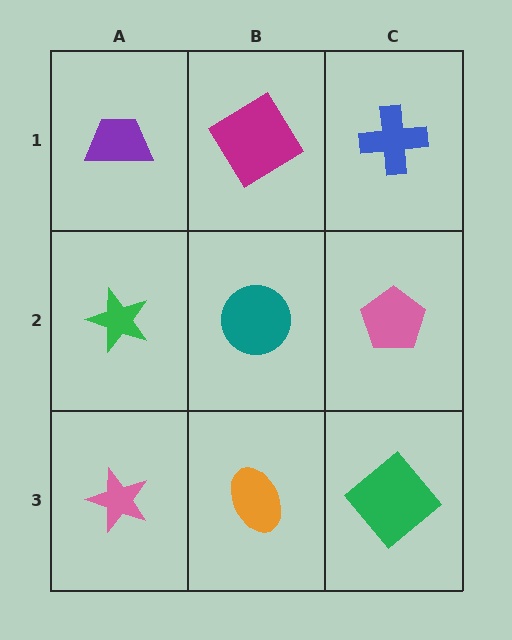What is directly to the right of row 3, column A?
An orange ellipse.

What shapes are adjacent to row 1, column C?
A pink pentagon (row 2, column C), a magenta diamond (row 1, column B).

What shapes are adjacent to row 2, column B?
A magenta diamond (row 1, column B), an orange ellipse (row 3, column B), a green star (row 2, column A), a pink pentagon (row 2, column C).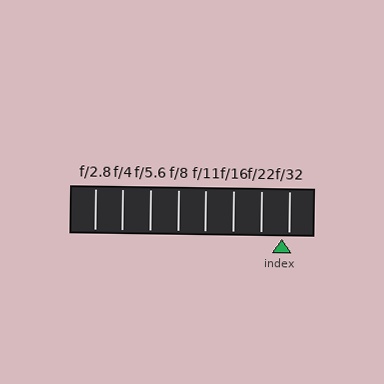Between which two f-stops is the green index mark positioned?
The index mark is between f/22 and f/32.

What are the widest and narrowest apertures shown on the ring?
The widest aperture shown is f/2.8 and the narrowest is f/32.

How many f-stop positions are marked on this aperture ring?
There are 8 f-stop positions marked.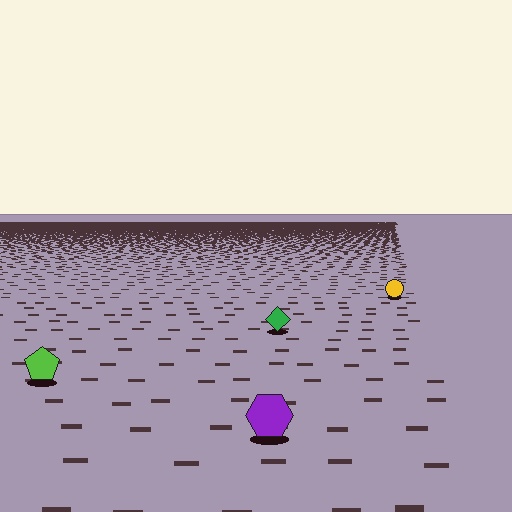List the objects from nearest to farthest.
From nearest to farthest: the purple hexagon, the lime pentagon, the green diamond, the yellow circle.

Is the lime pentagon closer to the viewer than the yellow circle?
Yes. The lime pentagon is closer — you can tell from the texture gradient: the ground texture is coarser near it.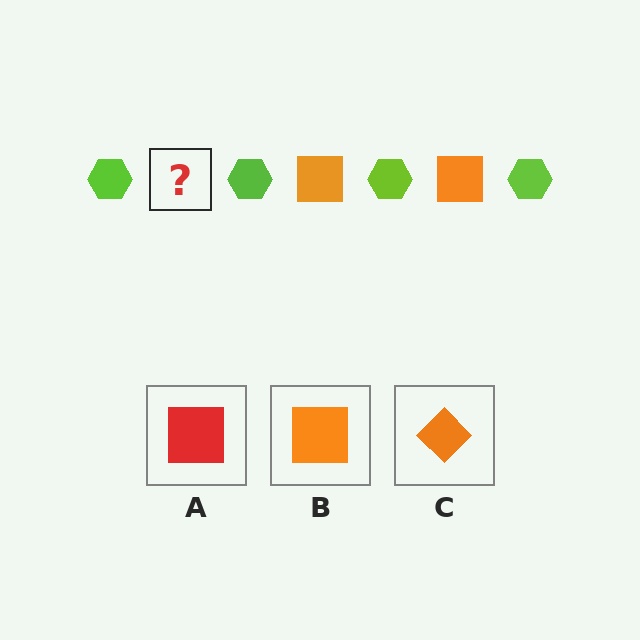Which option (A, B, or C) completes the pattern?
B.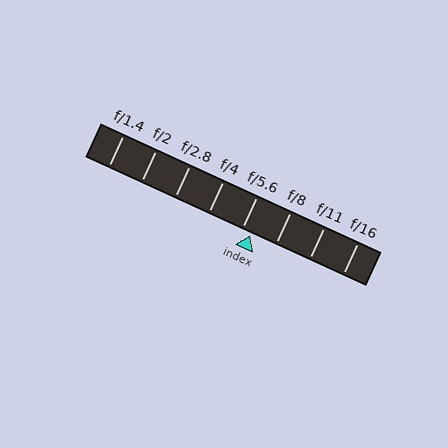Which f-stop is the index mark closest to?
The index mark is closest to f/5.6.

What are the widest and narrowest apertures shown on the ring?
The widest aperture shown is f/1.4 and the narrowest is f/16.